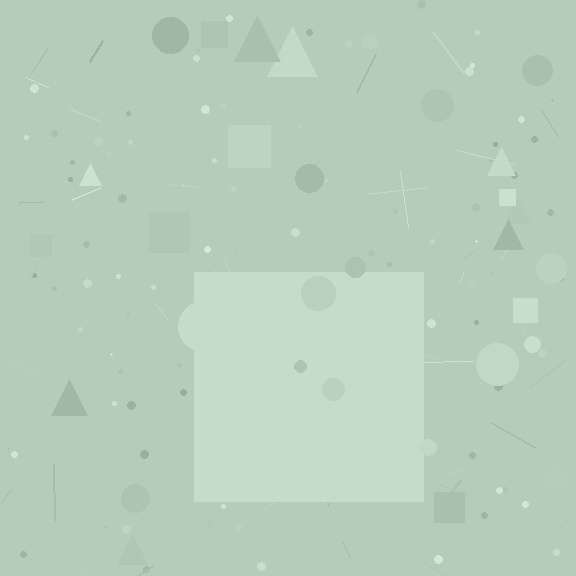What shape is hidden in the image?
A square is hidden in the image.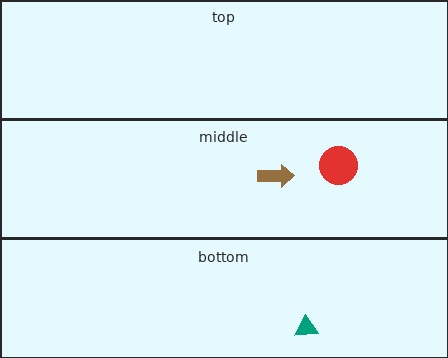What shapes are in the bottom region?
The teal triangle.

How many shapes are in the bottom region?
1.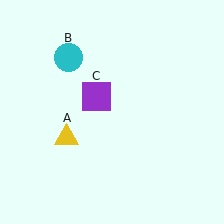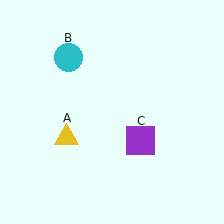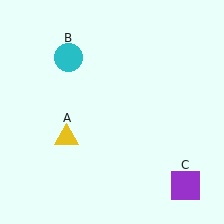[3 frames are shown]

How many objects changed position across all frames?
1 object changed position: purple square (object C).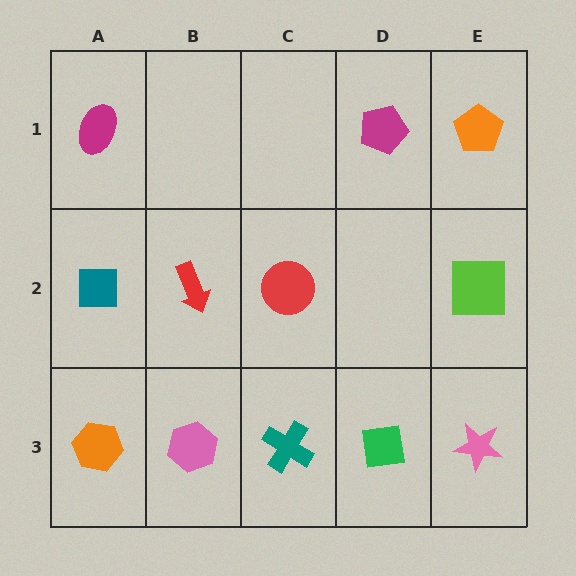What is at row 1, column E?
An orange pentagon.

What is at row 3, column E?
A pink star.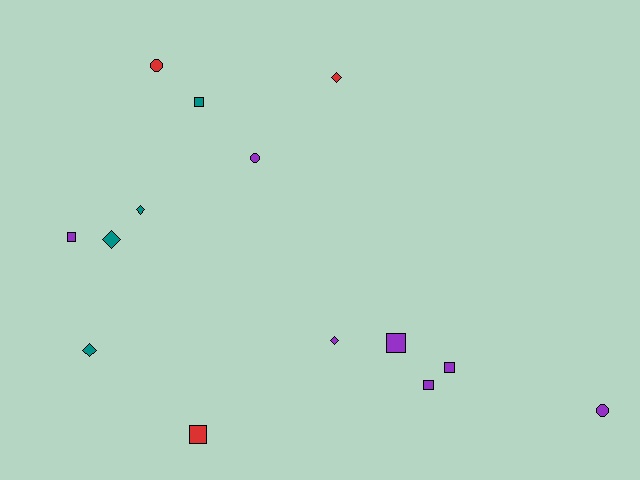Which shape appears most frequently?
Square, with 6 objects.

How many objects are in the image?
There are 14 objects.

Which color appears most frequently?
Purple, with 7 objects.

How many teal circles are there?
There are no teal circles.